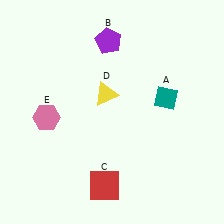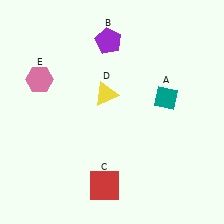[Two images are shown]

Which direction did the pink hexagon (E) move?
The pink hexagon (E) moved up.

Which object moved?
The pink hexagon (E) moved up.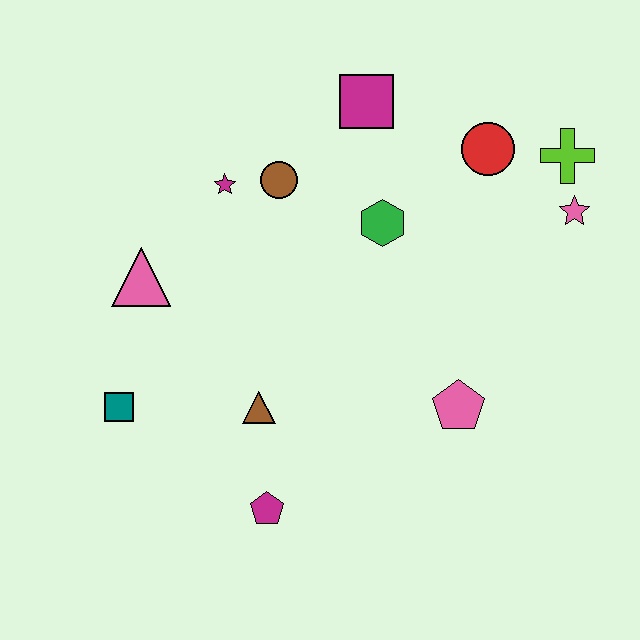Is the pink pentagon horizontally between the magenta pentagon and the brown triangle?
No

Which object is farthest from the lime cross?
The teal square is farthest from the lime cross.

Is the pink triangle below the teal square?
No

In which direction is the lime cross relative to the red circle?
The lime cross is to the right of the red circle.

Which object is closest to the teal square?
The pink triangle is closest to the teal square.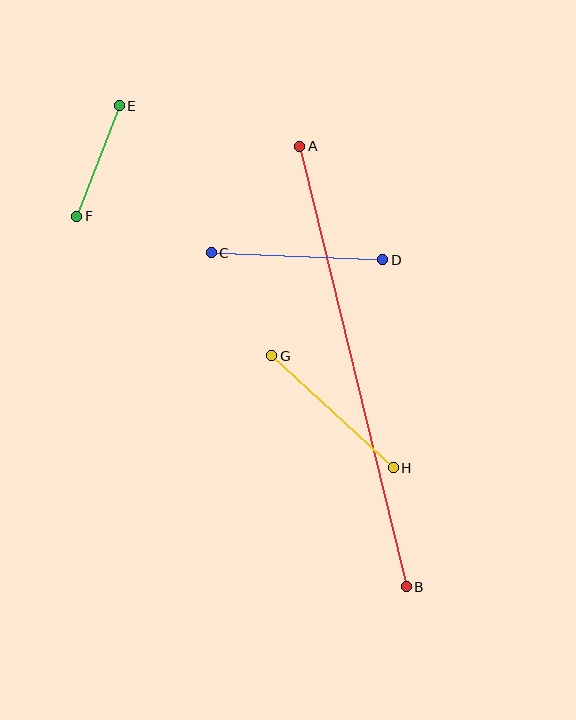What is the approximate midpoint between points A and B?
The midpoint is at approximately (353, 366) pixels.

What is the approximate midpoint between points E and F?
The midpoint is at approximately (98, 161) pixels.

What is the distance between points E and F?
The distance is approximately 118 pixels.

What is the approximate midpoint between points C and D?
The midpoint is at approximately (297, 256) pixels.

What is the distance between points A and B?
The distance is approximately 453 pixels.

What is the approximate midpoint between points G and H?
The midpoint is at approximately (332, 412) pixels.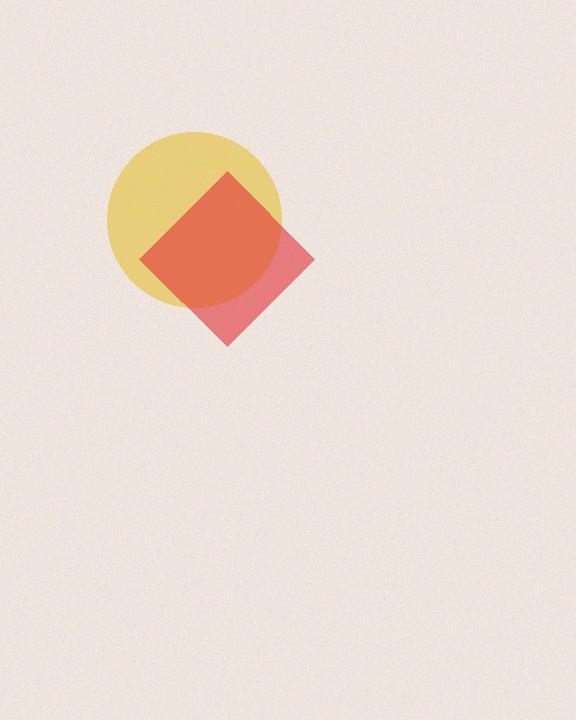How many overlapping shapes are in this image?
There are 2 overlapping shapes in the image.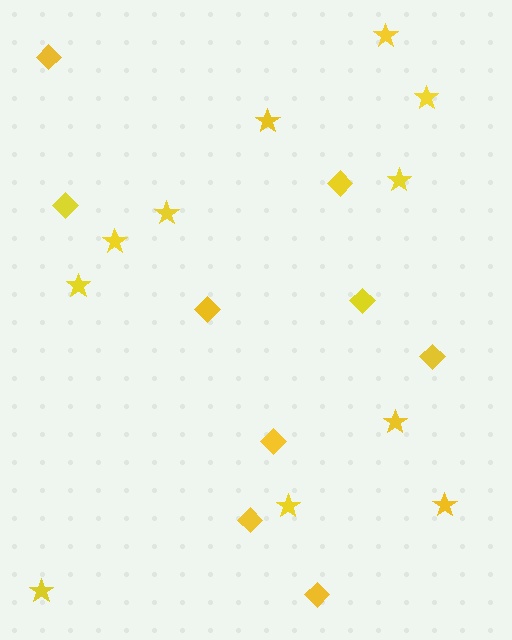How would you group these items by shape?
There are 2 groups: one group of diamonds (9) and one group of stars (11).